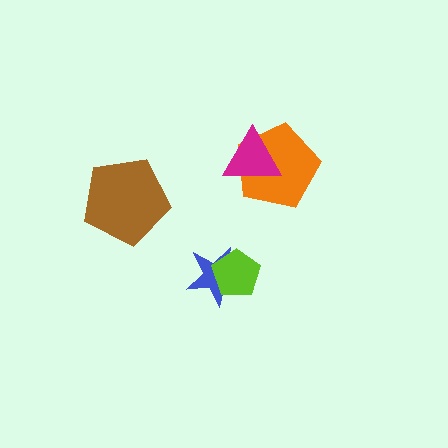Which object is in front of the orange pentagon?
The magenta triangle is in front of the orange pentagon.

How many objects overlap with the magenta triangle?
1 object overlaps with the magenta triangle.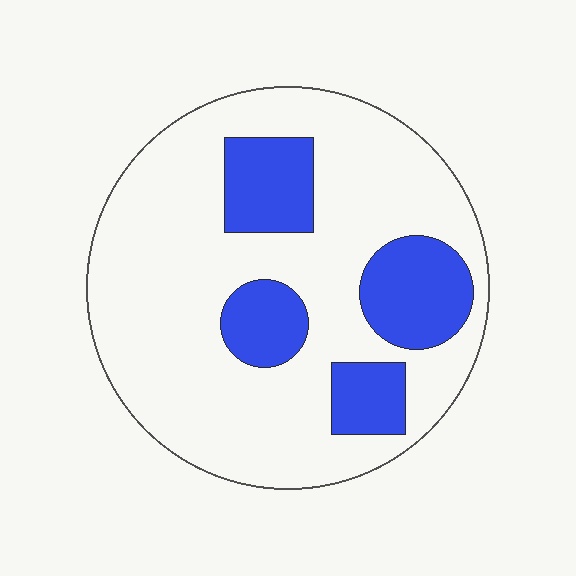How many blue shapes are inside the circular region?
4.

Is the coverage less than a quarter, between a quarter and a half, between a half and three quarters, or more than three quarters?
Less than a quarter.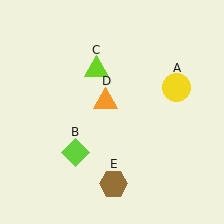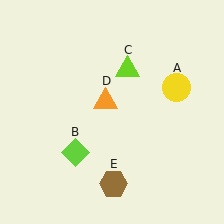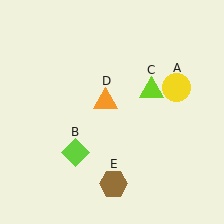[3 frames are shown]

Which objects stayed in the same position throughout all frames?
Yellow circle (object A) and lime diamond (object B) and orange triangle (object D) and brown hexagon (object E) remained stationary.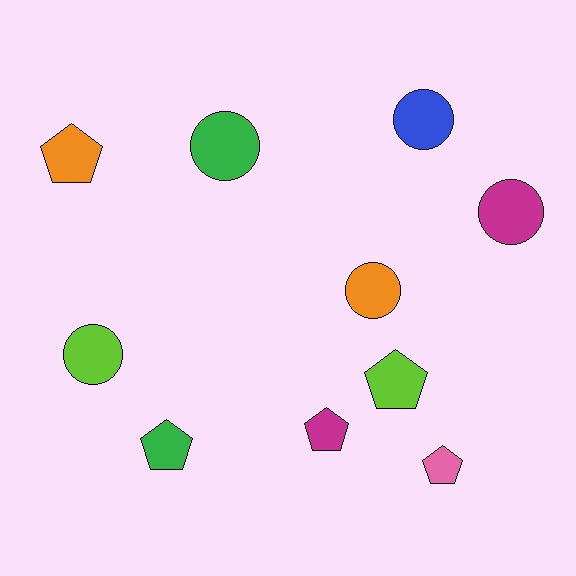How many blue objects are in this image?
There is 1 blue object.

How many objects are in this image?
There are 10 objects.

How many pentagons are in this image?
There are 5 pentagons.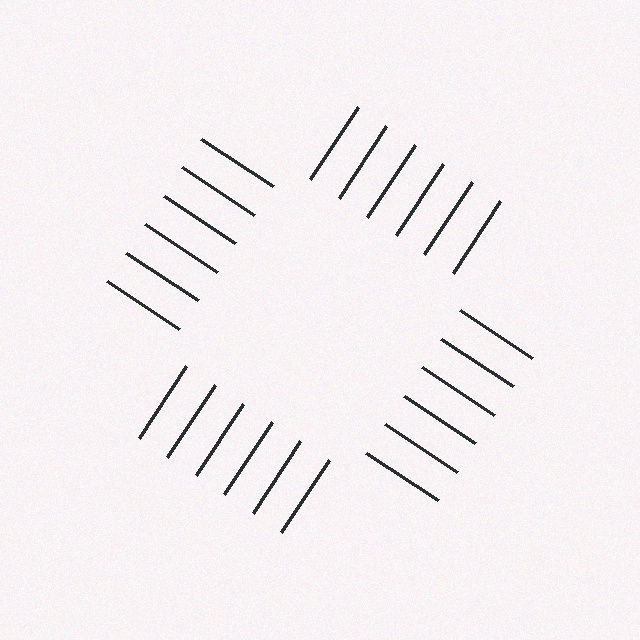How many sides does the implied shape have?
4 sides — the line-ends trace a square.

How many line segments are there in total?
24 — 6 along each of the 4 edges.